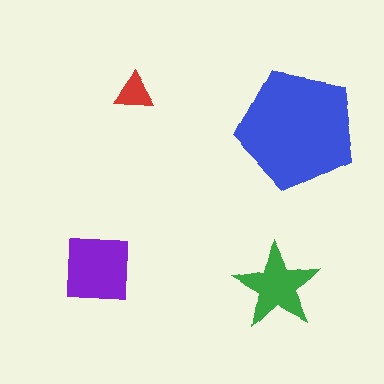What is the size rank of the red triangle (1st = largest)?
4th.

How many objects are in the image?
There are 4 objects in the image.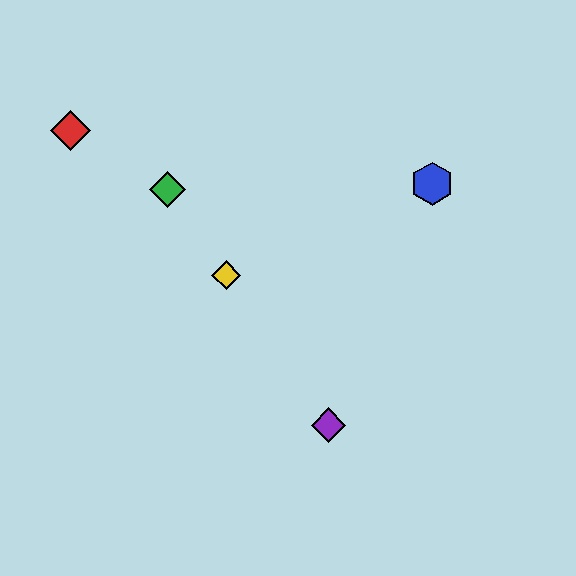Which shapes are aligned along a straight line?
The green diamond, the yellow diamond, the purple diamond are aligned along a straight line.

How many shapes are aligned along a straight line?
3 shapes (the green diamond, the yellow diamond, the purple diamond) are aligned along a straight line.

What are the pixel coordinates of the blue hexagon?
The blue hexagon is at (432, 184).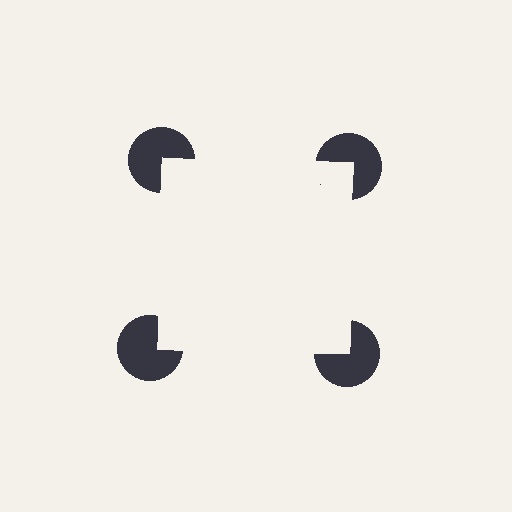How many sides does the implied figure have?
4 sides.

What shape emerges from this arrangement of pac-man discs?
An illusory square — its edges are inferred from the aligned wedge cuts in the pac-man discs, not physically drawn.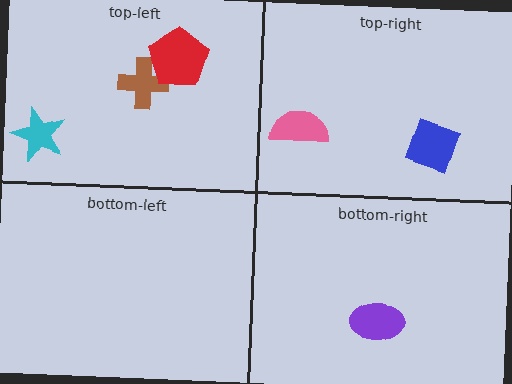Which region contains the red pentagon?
The top-left region.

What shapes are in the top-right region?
The pink semicircle, the blue diamond.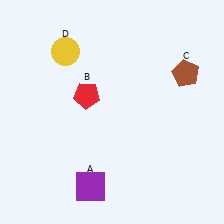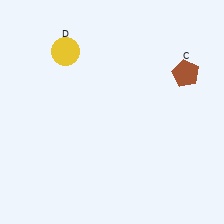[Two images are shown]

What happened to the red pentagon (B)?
The red pentagon (B) was removed in Image 2. It was in the top-left area of Image 1.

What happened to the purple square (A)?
The purple square (A) was removed in Image 2. It was in the bottom-left area of Image 1.